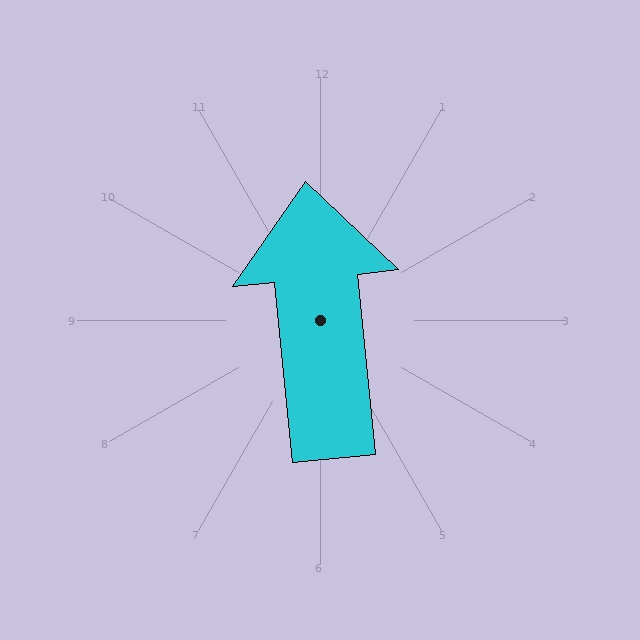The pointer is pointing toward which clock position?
Roughly 12 o'clock.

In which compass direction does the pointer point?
North.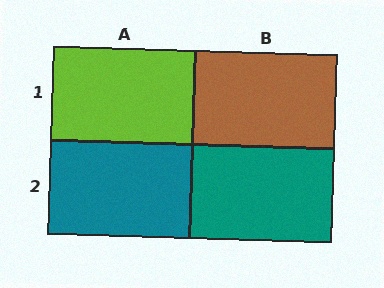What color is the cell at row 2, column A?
Teal.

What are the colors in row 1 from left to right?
Lime, brown.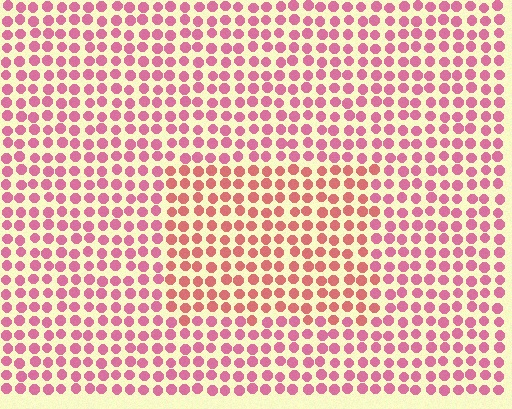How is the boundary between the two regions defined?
The boundary is defined purely by a slight shift in hue (about 25 degrees). Spacing, size, and orientation are identical on both sides.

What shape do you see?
I see a rectangle.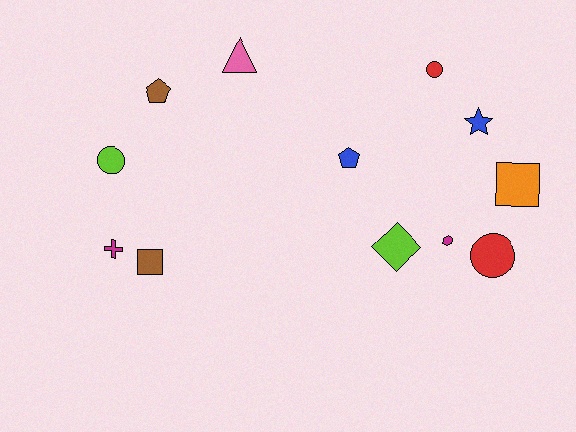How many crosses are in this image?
There is 1 cross.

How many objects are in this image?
There are 12 objects.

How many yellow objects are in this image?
There are no yellow objects.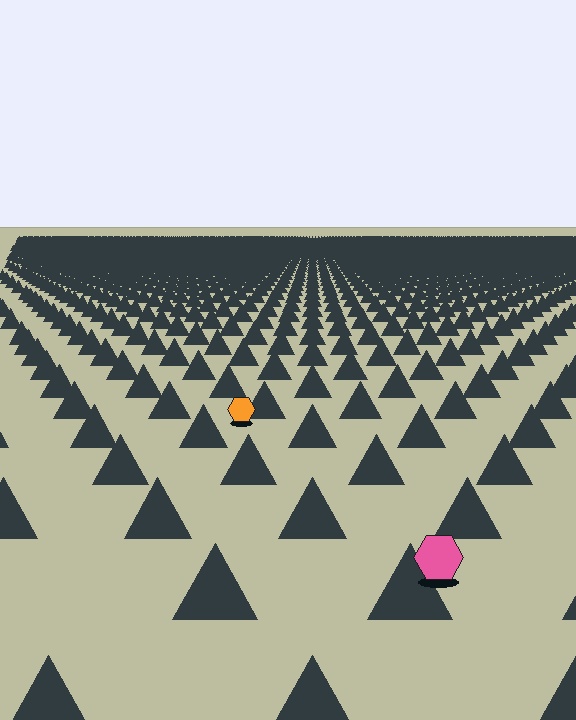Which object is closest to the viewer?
The pink hexagon is closest. The texture marks near it are larger and more spread out.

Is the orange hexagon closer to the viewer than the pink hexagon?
No. The pink hexagon is closer — you can tell from the texture gradient: the ground texture is coarser near it.